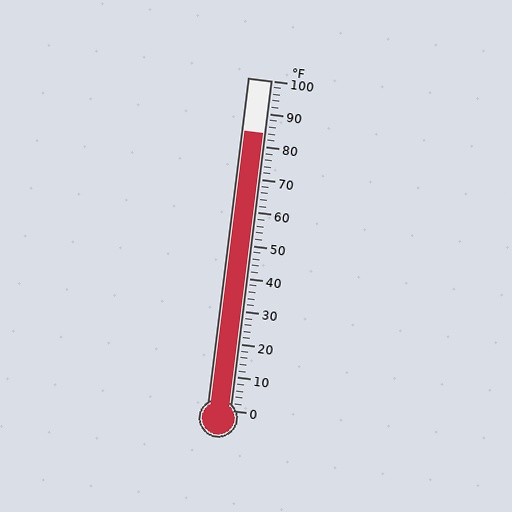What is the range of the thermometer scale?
The thermometer scale ranges from 0°F to 100°F.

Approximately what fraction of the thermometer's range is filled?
The thermometer is filled to approximately 85% of its range.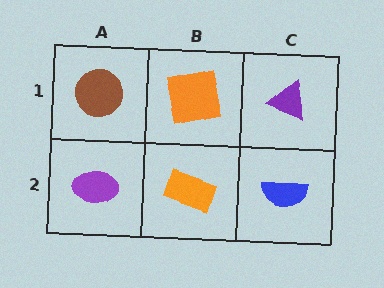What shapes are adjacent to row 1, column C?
A blue semicircle (row 2, column C), an orange square (row 1, column B).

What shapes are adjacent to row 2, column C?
A purple triangle (row 1, column C), an orange rectangle (row 2, column B).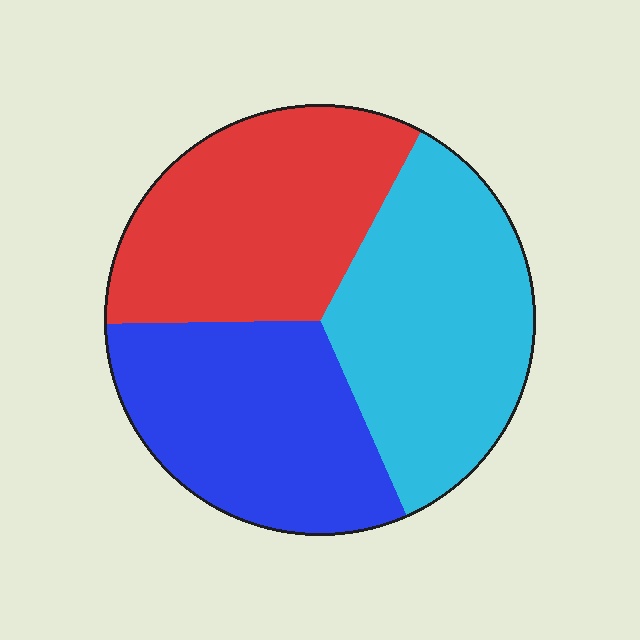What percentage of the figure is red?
Red covers 33% of the figure.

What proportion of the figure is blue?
Blue covers 31% of the figure.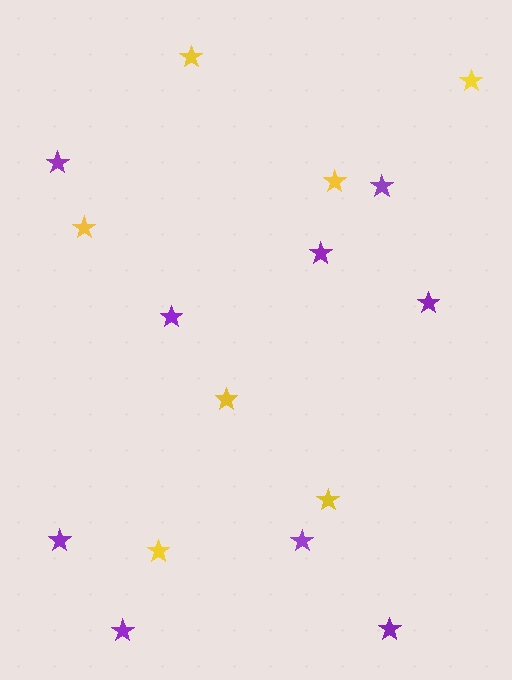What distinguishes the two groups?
There are 2 groups: one group of yellow stars (7) and one group of purple stars (9).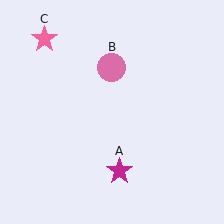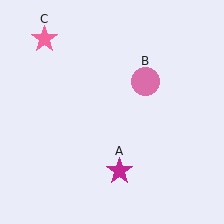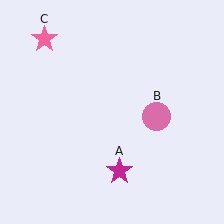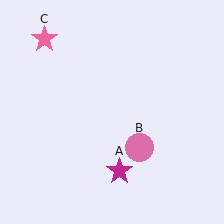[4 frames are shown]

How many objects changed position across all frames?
1 object changed position: pink circle (object B).